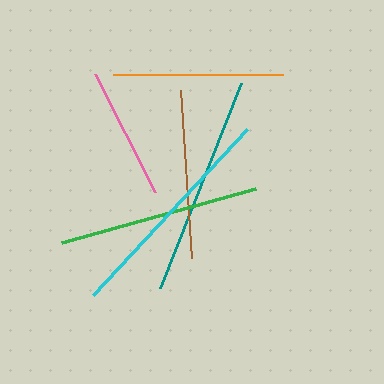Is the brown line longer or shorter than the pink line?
The brown line is longer than the pink line.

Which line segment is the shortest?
The pink line is the shortest at approximately 132 pixels.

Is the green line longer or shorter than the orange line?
The green line is longer than the orange line.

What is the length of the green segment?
The green segment is approximately 201 pixels long.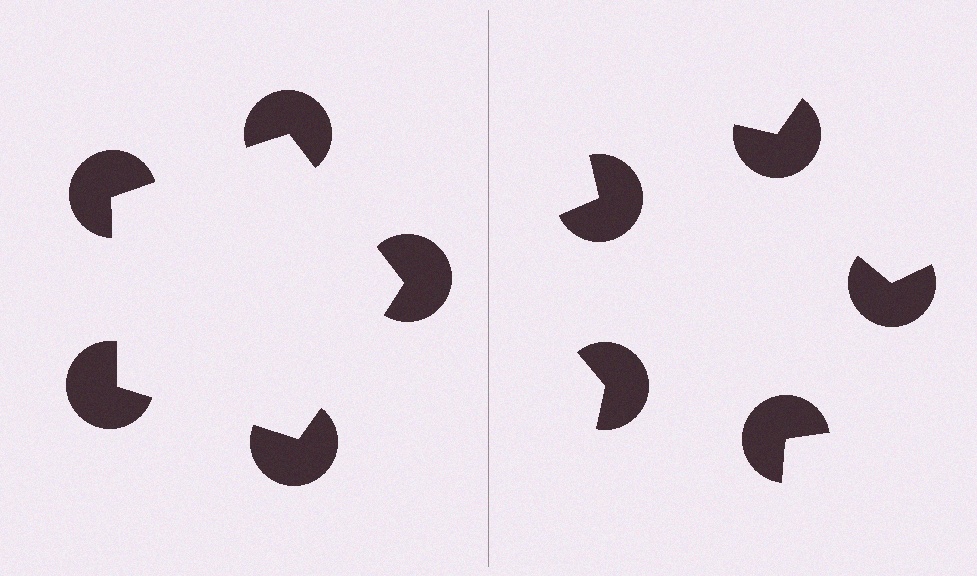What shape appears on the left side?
An illusory pentagon.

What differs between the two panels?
The pac-man discs are positioned identically on both sides; only the wedge orientations differ. On the left they align to a pentagon; on the right they are misaligned.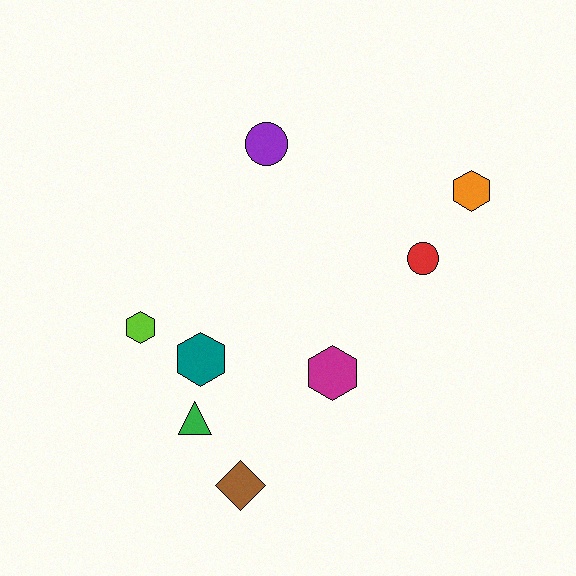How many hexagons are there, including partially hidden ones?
There are 4 hexagons.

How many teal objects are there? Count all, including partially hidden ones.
There is 1 teal object.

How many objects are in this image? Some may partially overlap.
There are 8 objects.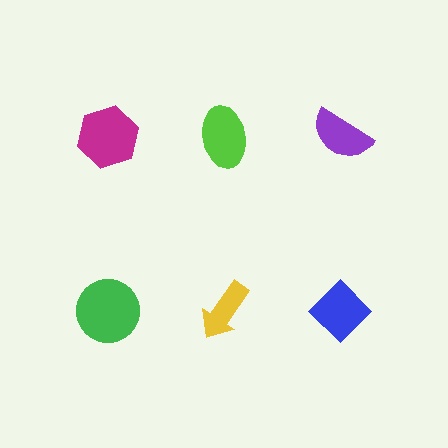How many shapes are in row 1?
3 shapes.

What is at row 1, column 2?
A lime ellipse.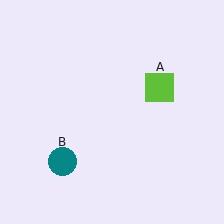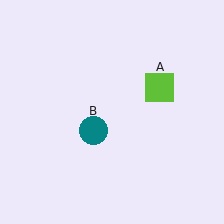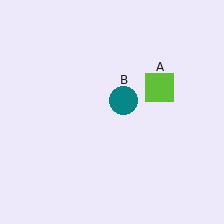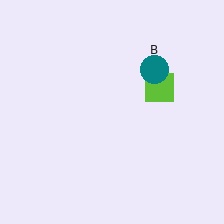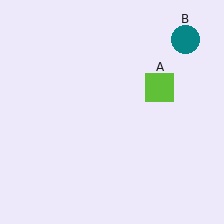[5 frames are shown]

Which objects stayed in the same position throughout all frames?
Lime square (object A) remained stationary.